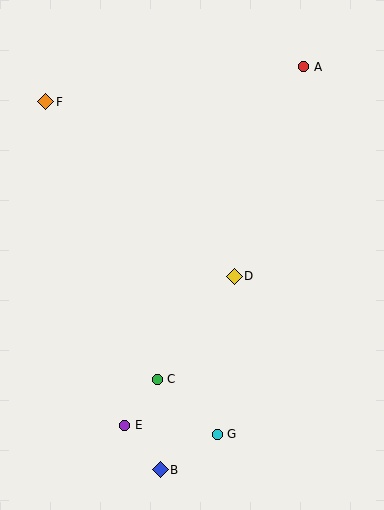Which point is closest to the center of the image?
Point D at (234, 276) is closest to the center.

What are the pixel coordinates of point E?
Point E is at (125, 425).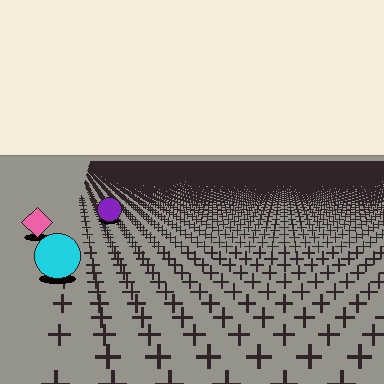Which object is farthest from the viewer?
The purple circle is farthest from the viewer. It appears smaller and the ground texture around it is denser.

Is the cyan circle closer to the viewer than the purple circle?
Yes. The cyan circle is closer — you can tell from the texture gradient: the ground texture is coarser near it.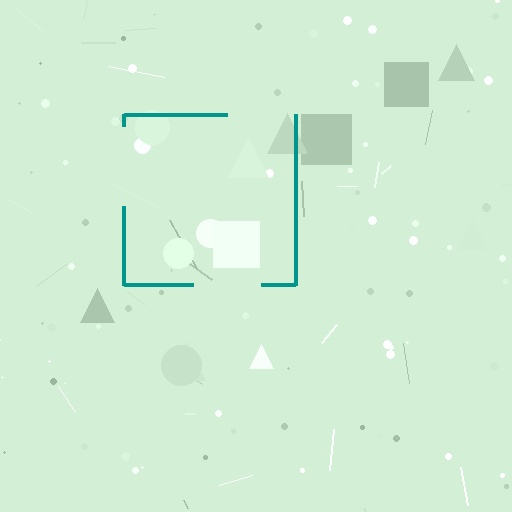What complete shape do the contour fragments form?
The contour fragments form a square.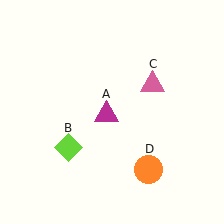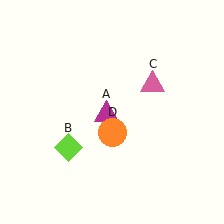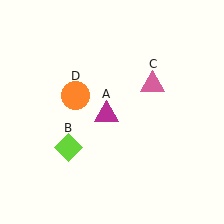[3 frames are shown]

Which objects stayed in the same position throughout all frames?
Magenta triangle (object A) and lime diamond (object B) and pink triangle (object C) remained stationary.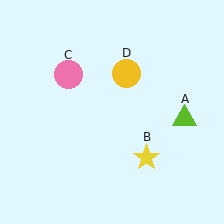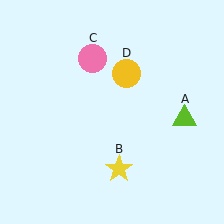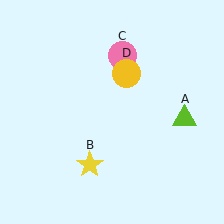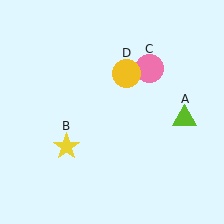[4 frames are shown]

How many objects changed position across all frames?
2 objects changed position: yellow star (object B), pink circle (object C).